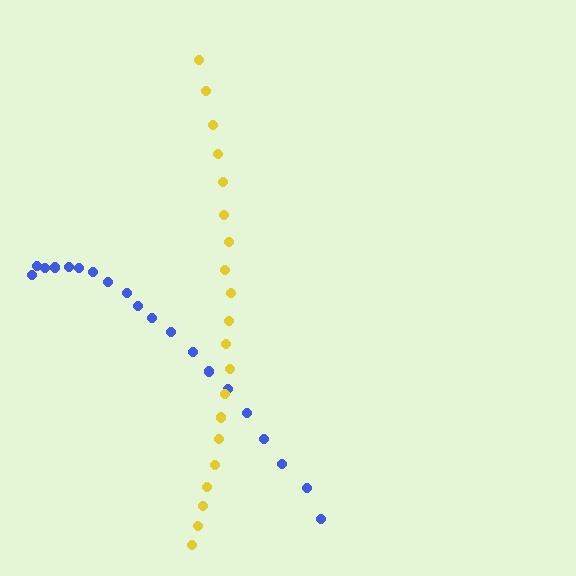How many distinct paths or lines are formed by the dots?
There are 2 distinct paths.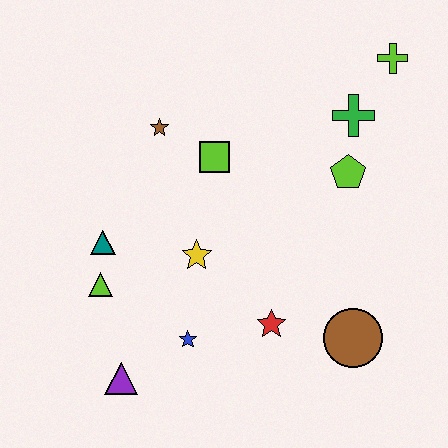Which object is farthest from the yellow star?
The lime cross is farthest from the yellow star.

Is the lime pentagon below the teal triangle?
No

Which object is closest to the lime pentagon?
The green cross is closest to the lime pentagon.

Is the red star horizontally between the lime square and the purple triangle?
No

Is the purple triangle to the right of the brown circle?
No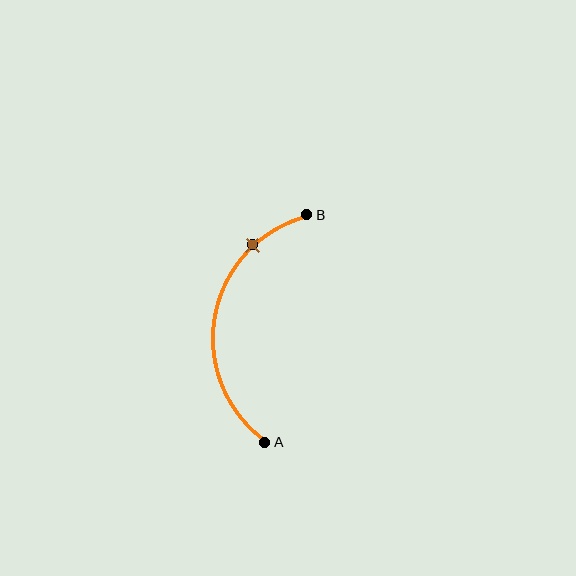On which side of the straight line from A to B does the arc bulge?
The arc bulges to the left of the straight line connecting A and B.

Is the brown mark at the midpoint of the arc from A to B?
No. The brown mark lies on the arc but is closer to endpoint B. The arc midpoint would be at the point on the curve equidistant along the arc from both A and B.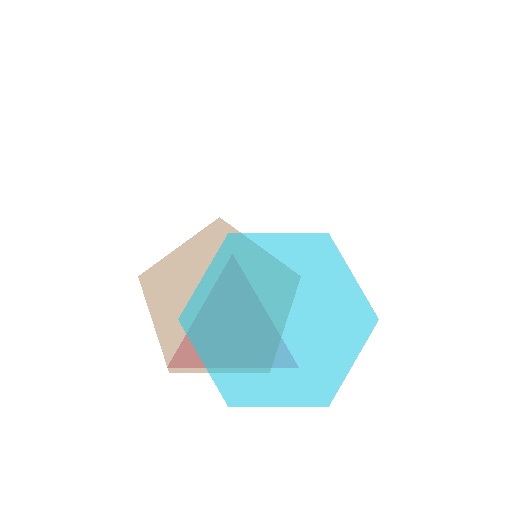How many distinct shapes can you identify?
There are 3 distinct shapes: a pink triangle, a brown pentagon, a cyan hexagon.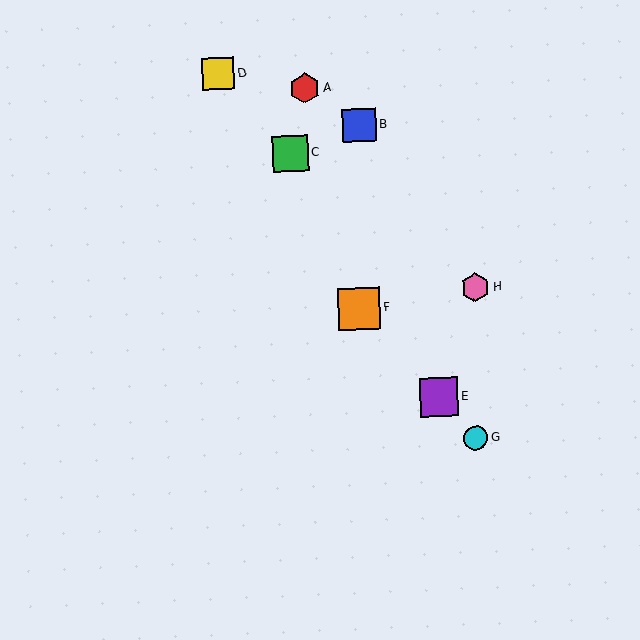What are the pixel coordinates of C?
Object C is at (290, 154).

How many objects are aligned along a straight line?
3 objects (E, F, G) are aligned along a straight line.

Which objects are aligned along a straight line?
Objects E, F, G are aligned along a straight line.